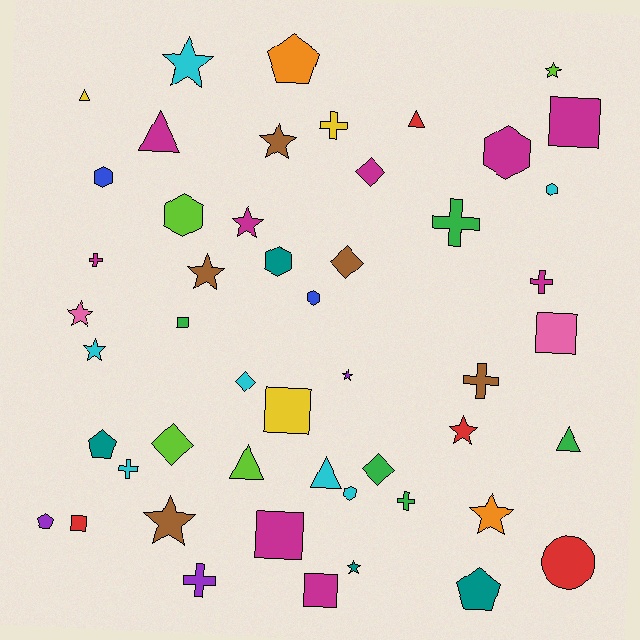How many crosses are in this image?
There are 8 crosses.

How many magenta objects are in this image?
There are 9 magenta objects.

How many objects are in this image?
There are 50 objects.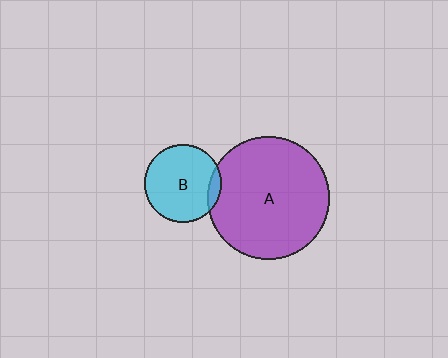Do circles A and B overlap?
Yes.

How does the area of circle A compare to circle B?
Approximately 2.5 times.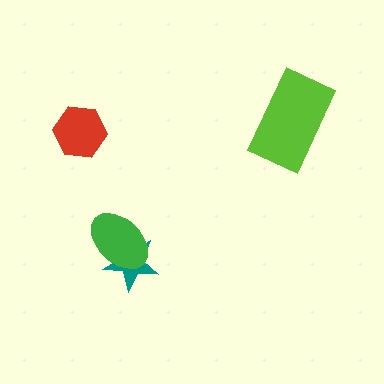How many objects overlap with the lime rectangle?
0 objects overlap with the lime rectangle.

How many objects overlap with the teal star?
1 object overlaps with the teal star.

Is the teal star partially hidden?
Yes, it is partially covered by another shape.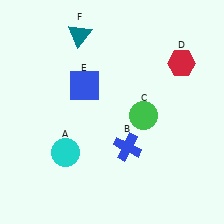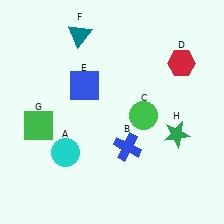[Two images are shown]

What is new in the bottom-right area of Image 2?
A green star (H) was added in the bottom-right area of Image 2.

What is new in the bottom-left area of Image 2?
A green square (G) was added in the bottom-left area of Image 2.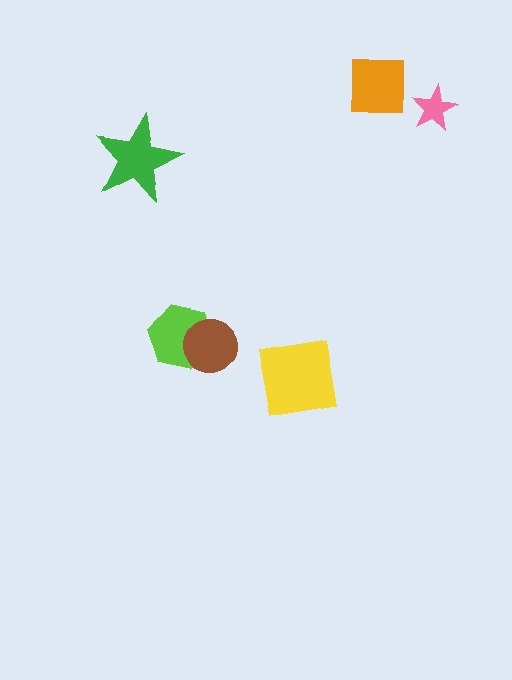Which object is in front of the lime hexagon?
The brown circle is in front of the lime hexagon.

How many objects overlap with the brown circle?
1 object overlaps with the brown circle.